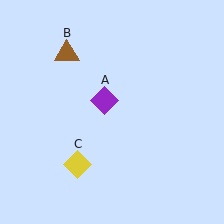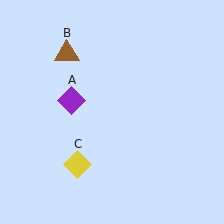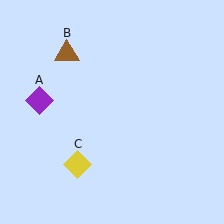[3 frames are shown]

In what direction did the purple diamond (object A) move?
The purple diamond (object A) moved left.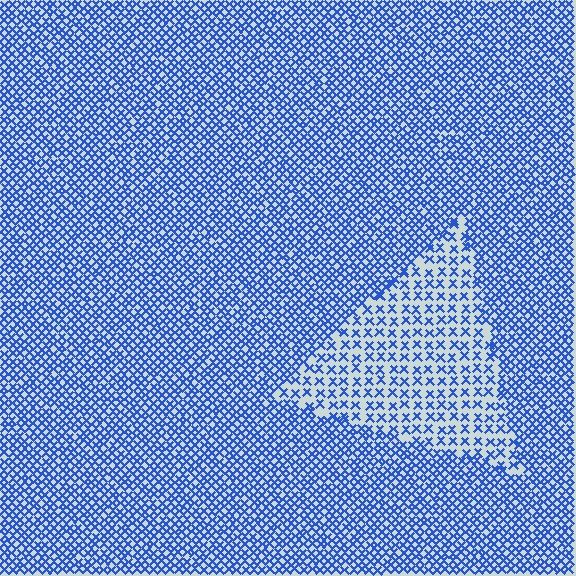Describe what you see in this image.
The image contains small blue elements arranged at two different densities. A triangle-shaped region is visible where the elements are less densely packed than the surrounding area.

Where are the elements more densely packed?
The elements are more densely packed outside the triangle boundary.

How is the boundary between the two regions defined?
The boundary is defined by a change in element density (approximately 2.1x ratio). All elements are the same color, size, and shape.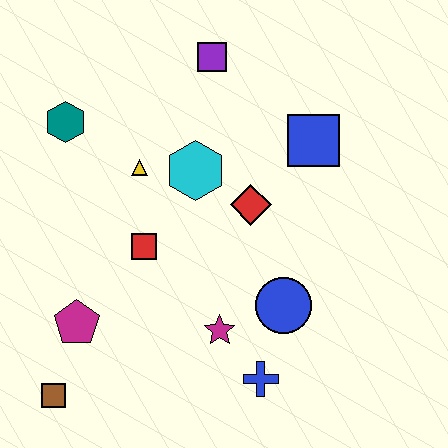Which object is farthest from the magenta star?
The purple square is farthest from the magenta star.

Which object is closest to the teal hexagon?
The yellow triangle is closest to the teal hexagon.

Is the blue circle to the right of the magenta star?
Yes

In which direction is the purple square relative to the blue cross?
The purple square is above the blue cross.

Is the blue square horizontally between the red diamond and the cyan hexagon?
No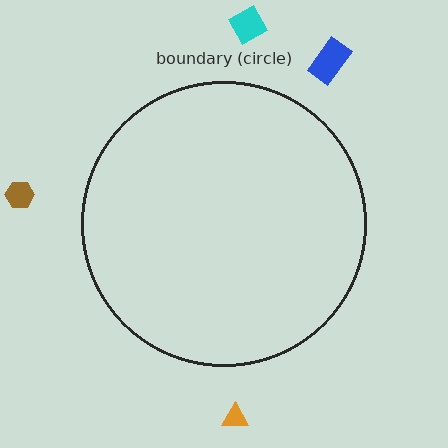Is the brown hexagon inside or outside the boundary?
Outside.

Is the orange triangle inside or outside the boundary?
Outside.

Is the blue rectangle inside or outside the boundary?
Outside.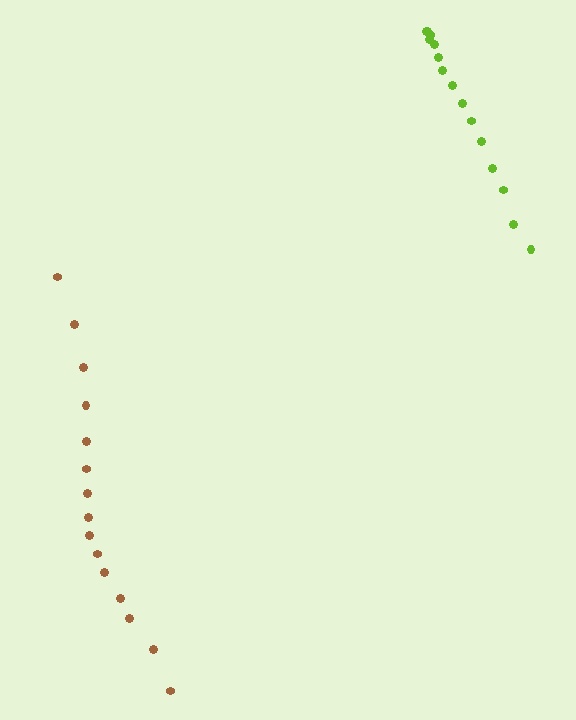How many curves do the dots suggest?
There are 2 distinct paths.